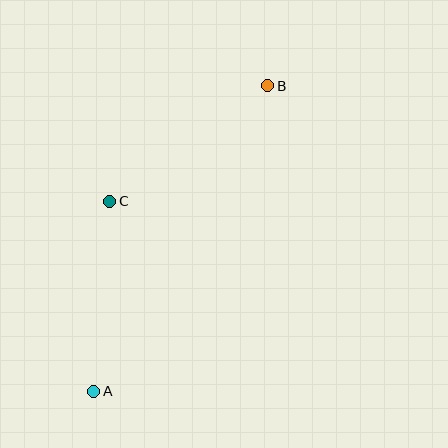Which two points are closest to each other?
Points A and C are closest to each other.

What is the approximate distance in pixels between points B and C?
The distance between B and C is approximately 196 pixels.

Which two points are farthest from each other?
Points A and B are farthest from each other.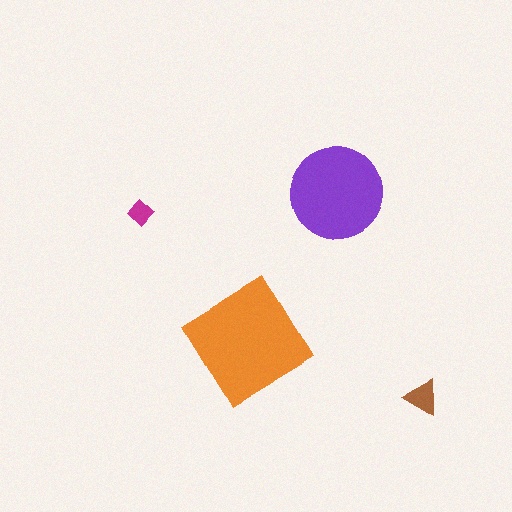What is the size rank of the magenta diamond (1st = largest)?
4th.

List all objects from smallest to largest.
The magenta diamond, the brown triangle, the purple circle, the orange diamond.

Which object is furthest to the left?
The magenta diamond is leftmost.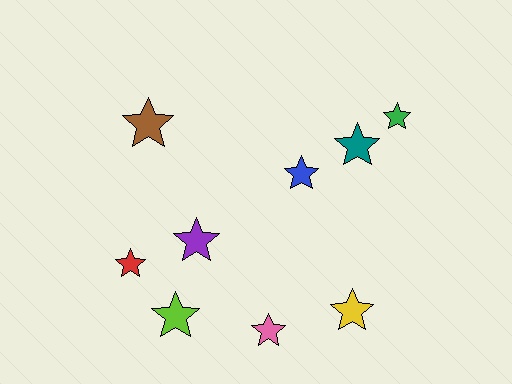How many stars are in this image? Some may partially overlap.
There are 9 stars.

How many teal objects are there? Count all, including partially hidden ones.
There is 1 teal object.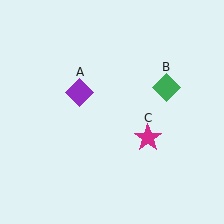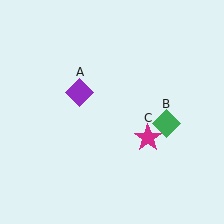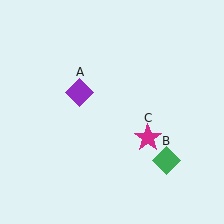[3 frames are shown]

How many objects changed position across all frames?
1 object changed position: green diamond (object B).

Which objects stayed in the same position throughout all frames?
Purple diamond (object A) and magenta star (object C) remained stationary.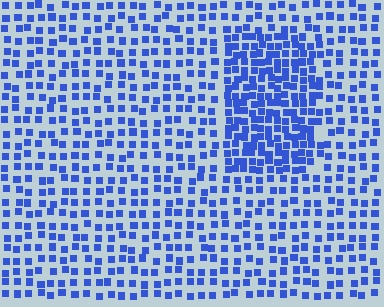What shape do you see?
I see a rectangle.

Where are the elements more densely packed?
The elements are more densely packed inside the rectangle boundary.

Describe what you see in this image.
The image contains small blue elements arranged at two different densities. A rectangle-shaped region is visible where the elements are more densely packed than the surrounding area.